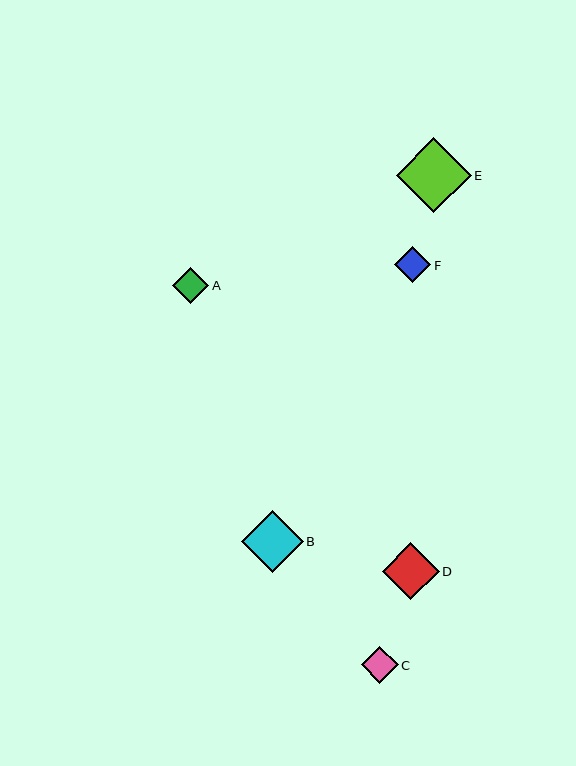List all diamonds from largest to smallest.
From largest to smallest: E, B, D, C, A, F.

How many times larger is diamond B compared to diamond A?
Diamond B is approximately 1.7 times the size of diamond A.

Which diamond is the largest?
Diamond E is the largest with a size of approximately 75 pixels.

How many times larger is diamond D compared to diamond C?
Diamond D is approximately 1.5 times the size of diamond C.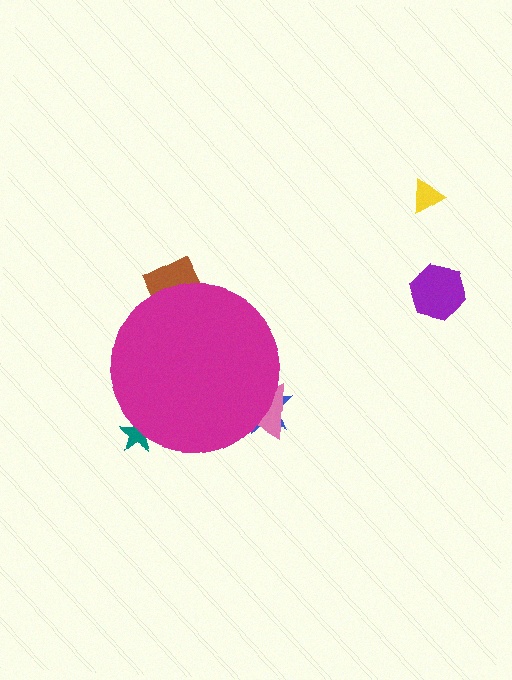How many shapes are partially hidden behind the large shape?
4 shapes are partially hidden.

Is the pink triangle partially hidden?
Yes, the pink triangle is partially hidden behind the magenta circle.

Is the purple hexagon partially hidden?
No, the purple hexagon is fully visible.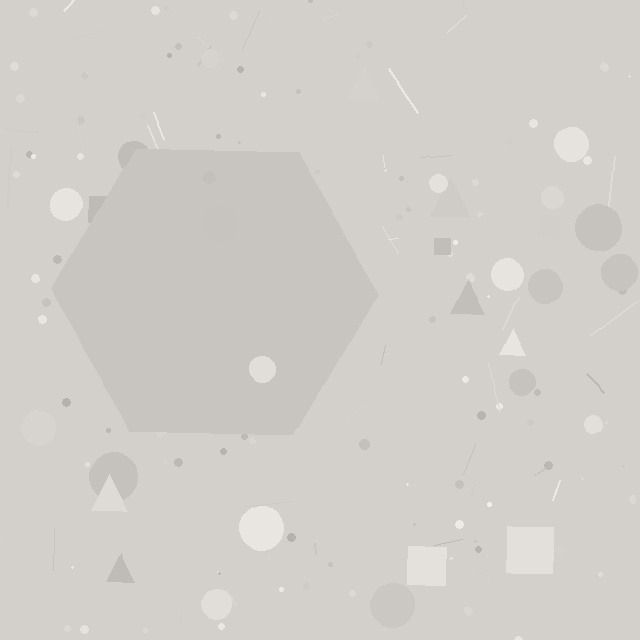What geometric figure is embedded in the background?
A hexagon is embedded in the background.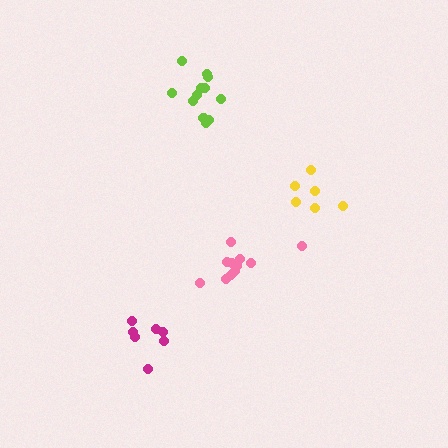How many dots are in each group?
Group 1: 6 dots, Group 2: 12 dots, Group 3: 12 dots, Group 4: 7 dots (37 total).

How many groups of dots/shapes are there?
There are 4 groups.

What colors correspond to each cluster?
The clusters are colored: yellow, lime, pink, magenta.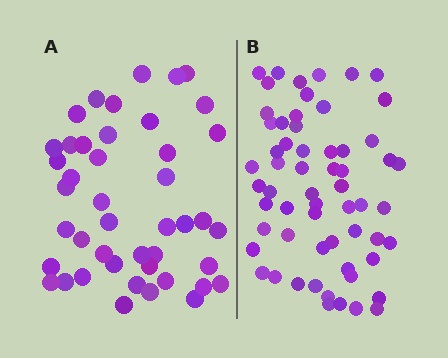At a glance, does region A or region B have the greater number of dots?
Region B (the right region) has more dots.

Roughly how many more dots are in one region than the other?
Region B has approximately 15 more dots than region A.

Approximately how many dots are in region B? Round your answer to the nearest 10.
About 60 dots.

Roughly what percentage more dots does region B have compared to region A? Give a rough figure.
About 35% more.